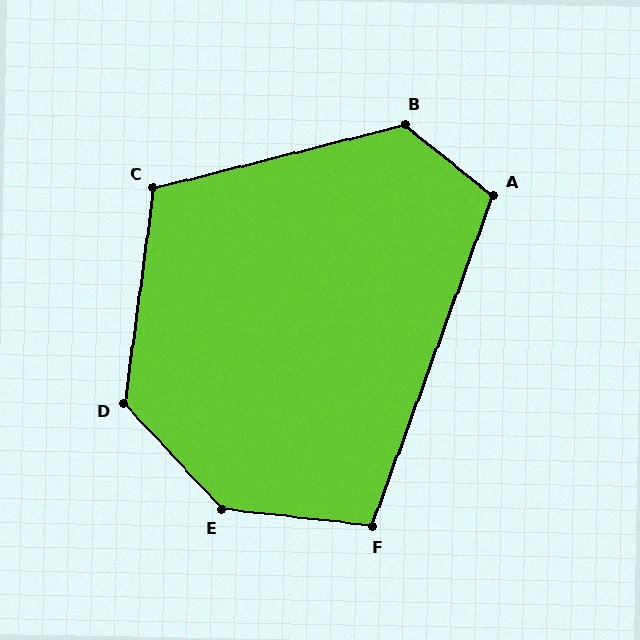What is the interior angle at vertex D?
Approximately 129 degrees (obtuse).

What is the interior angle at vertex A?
Approximately 109 degrees (obtuse).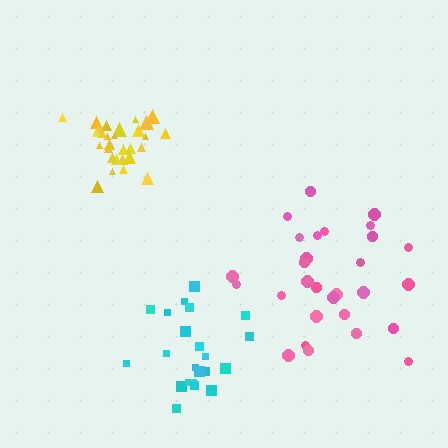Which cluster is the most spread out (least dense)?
Pink.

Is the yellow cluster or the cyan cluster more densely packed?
Yellow.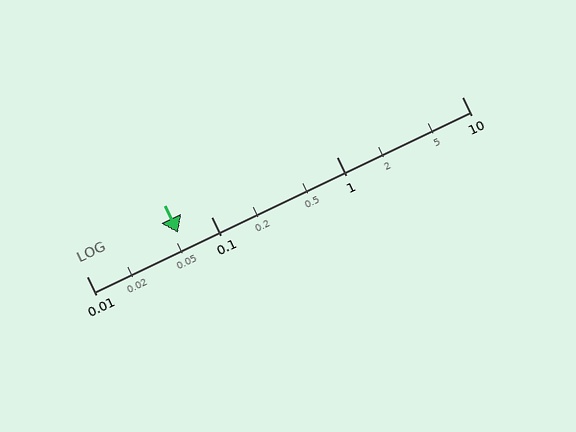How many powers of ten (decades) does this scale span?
The scale spans 3 decades, from 0.01 to 10.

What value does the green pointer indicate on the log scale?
The pointer indicates approximately 0.054.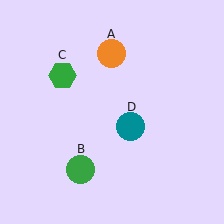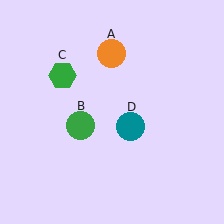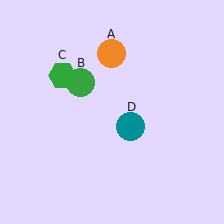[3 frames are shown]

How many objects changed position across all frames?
1 object changed position: green circle (object B).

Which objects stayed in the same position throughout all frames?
Orange circle (object A) and green hexagon (object C) and teal circle (object D) remained stationary.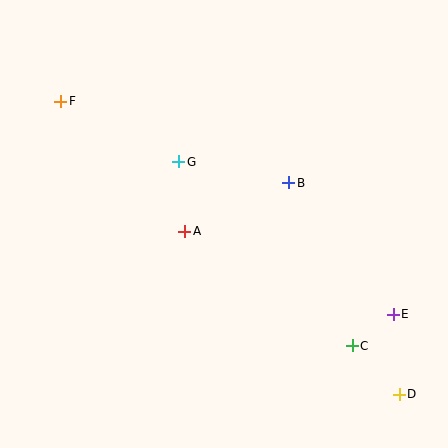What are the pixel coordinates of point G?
Point G is at (179, 162).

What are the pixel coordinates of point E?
Point E is at (393, 314).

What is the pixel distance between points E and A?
The distance between E and A is 224 pixels.